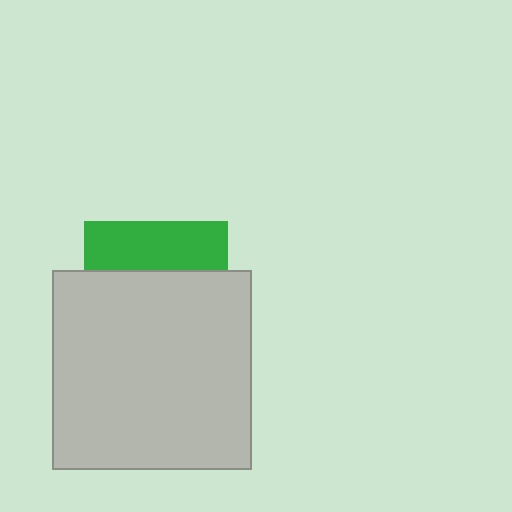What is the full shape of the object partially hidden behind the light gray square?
The partially hidden object is a green square.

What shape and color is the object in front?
The object in front is a light gray square.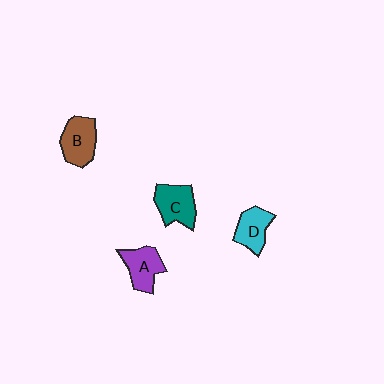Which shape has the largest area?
Shape B (brown).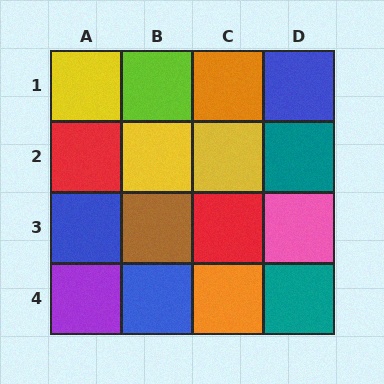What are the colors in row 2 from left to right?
Red, yellow, yellow, teal.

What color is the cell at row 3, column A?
Blue.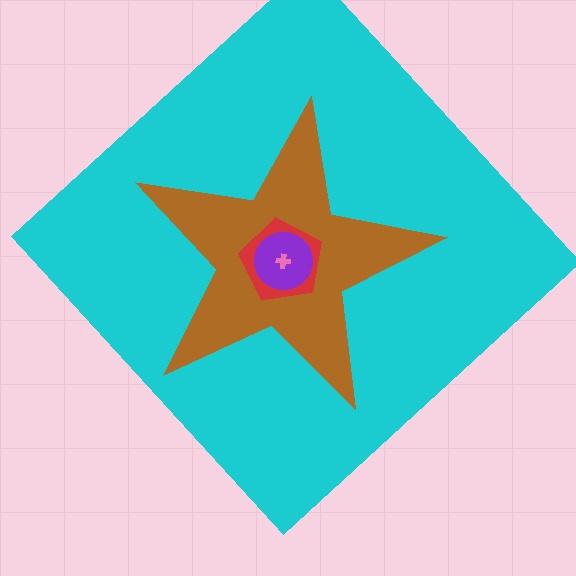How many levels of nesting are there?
5.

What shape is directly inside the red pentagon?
The purple circle.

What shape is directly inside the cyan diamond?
The brown star.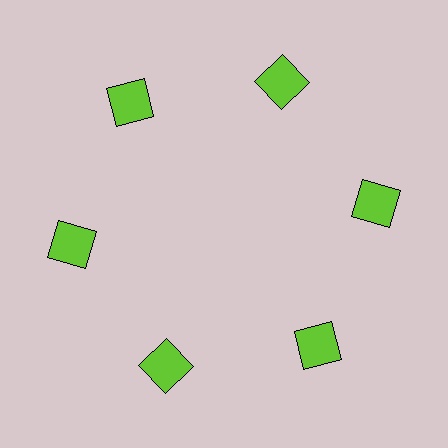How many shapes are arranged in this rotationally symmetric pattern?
There are 6 shapes, arranged in 6 groups of 1.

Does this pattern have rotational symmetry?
Yes, this pattern has 6-fold rotational symmetry. It looks the same after rotating 60 degrees around the center.